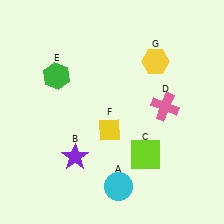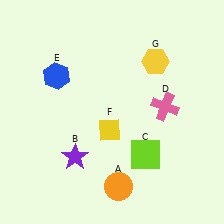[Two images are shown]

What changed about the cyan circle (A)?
In Image 1, A is cyan. In Image 2, it changed to orange.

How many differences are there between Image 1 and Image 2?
There are 2 differences between the two images.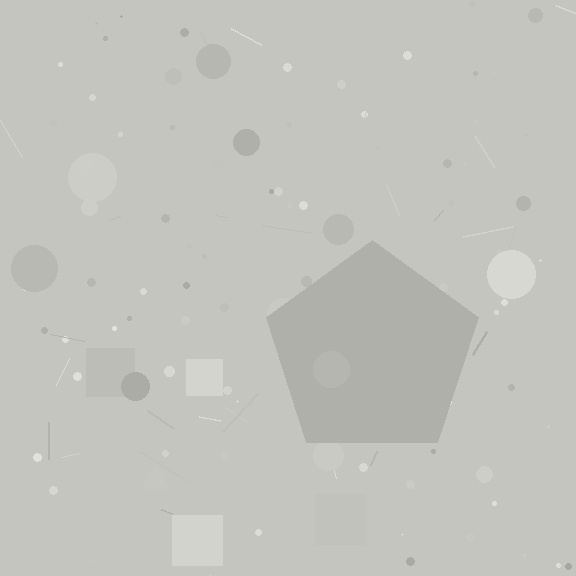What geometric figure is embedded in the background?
A pentagon is embedded in the background.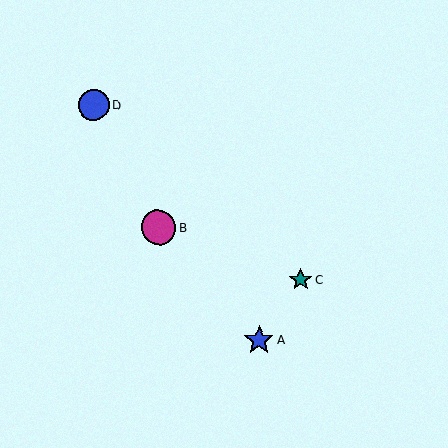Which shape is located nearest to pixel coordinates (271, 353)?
The blue star (labeled A) at (259, 340) is nearest to that location.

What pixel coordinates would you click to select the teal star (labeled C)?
Click at (300, 279) to select the teal star C.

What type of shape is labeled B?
Shape B is a magenta circle.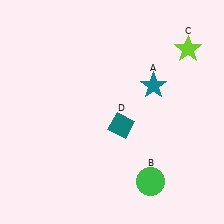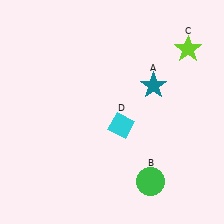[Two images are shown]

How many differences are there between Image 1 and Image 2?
There is 1 difference between the two images.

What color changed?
The diamond (D) changed from teal in Image 1 to cyan in Image 2.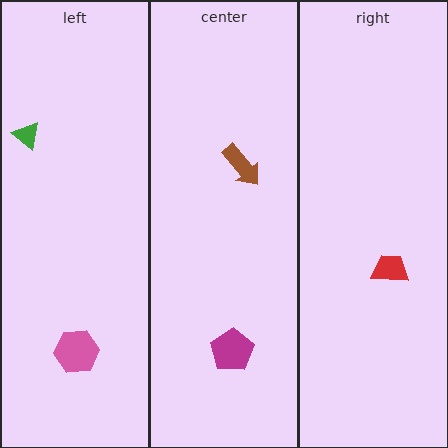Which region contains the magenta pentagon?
The center region.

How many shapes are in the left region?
2.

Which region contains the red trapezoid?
The right region.